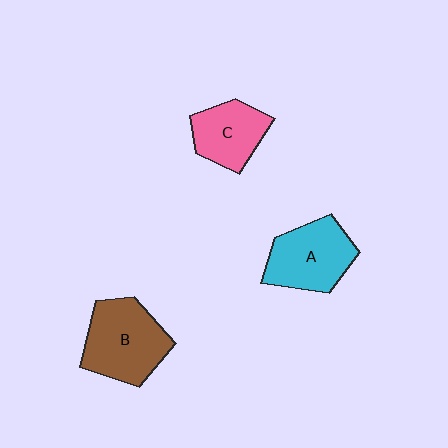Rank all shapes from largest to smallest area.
From largest to smallest: B (brown), A (cyan), C (pink).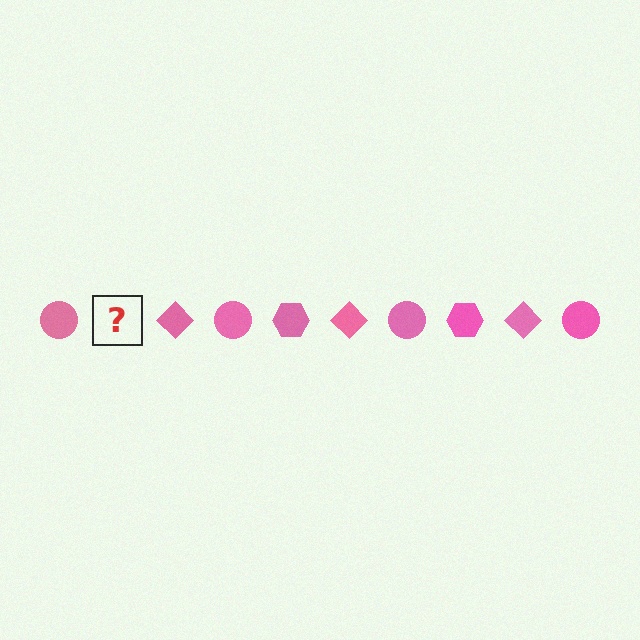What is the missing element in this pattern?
The missing element is a pink hexagon.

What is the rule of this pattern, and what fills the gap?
The rule is that the pattern cycles through circle, hexagon, diamond shapes in pink. The gap should be filled with a pink hexagon.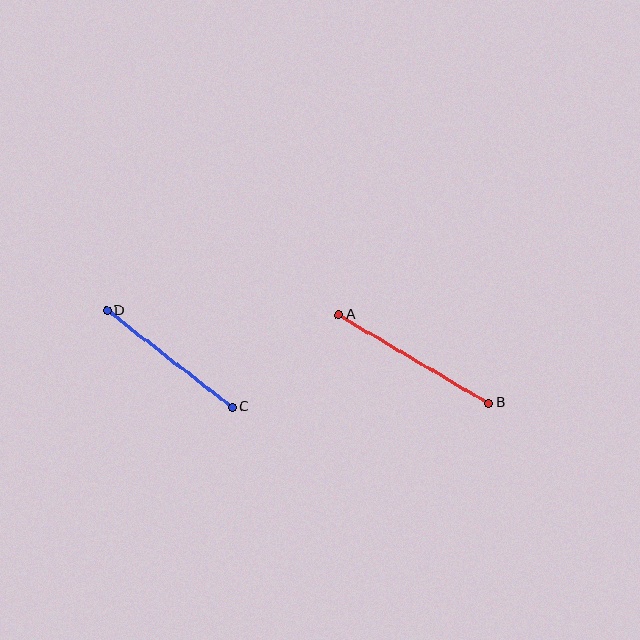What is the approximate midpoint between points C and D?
The midpoint is at approximately (169, 359) pixels.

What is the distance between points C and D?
The distance is approximately 158 pixels.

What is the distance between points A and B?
The distance is approximately 175 pixels.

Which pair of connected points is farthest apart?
Points A and B are farthest apart.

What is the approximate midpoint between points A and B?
The midpoint is at approximately (414, 359) pixels.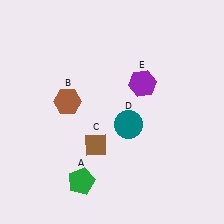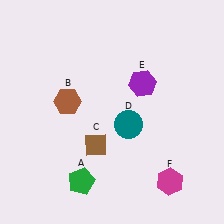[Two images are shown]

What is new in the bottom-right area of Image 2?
A magenta hexagon (F) was added in the bottom-right area of Image 2.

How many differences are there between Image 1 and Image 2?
There is 1 difference between the two images.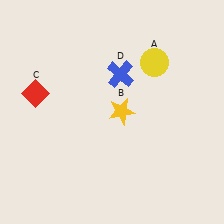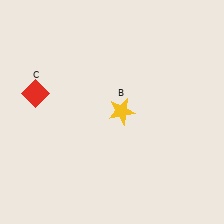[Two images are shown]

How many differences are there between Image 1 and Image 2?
There are 2 differences between the two images.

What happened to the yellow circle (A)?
The yellow circle (A) was removed in Image 2. It was in the top-right area of Image 1.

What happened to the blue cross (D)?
The blue cross (D) was removed in Image 2. It was in the top-right area of Image 1.